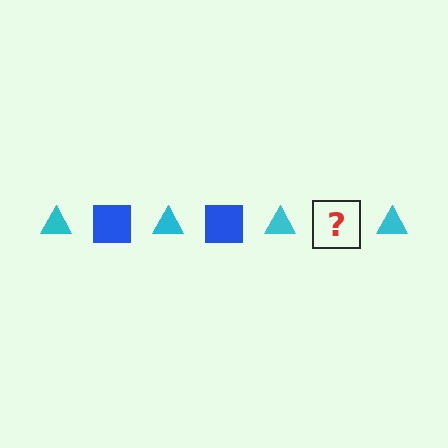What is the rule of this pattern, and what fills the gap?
The rule is that the pattern alternates between cyan triangle and blue square. The gap should be filled with a blue square.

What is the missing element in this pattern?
The missing element is a blue square.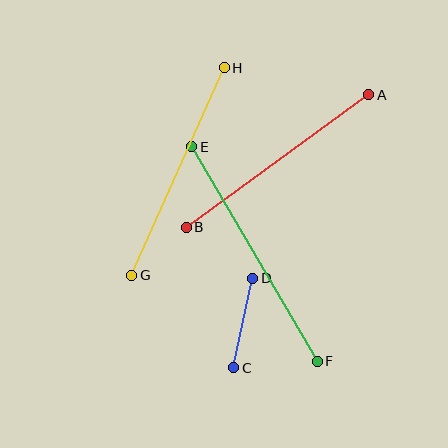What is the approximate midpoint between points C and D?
The midpoint is at approximately (243, 323) pixels.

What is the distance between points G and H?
The distance is approximately 227 pixels.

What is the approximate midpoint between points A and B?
The midpoint is at approximately (277, 161) pixels.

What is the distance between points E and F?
The distance is approximately 248 pixels.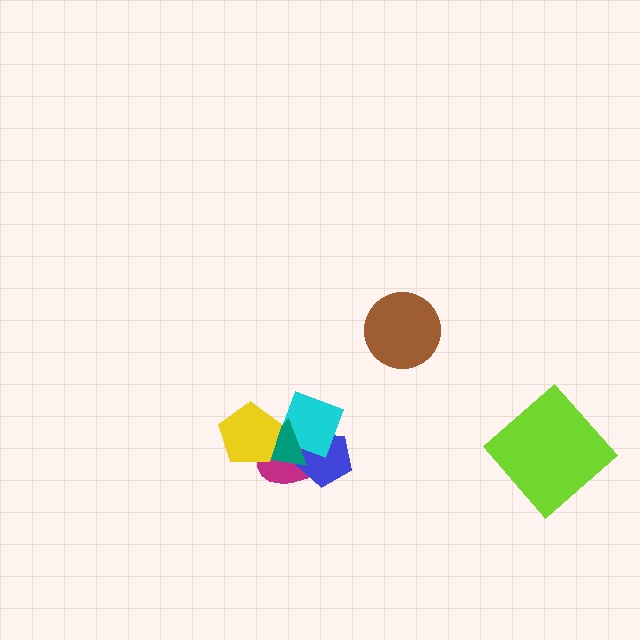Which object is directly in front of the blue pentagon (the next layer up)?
The cyan diamond is directly in front of the blue pentagon.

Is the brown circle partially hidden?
No, no other shape covers it.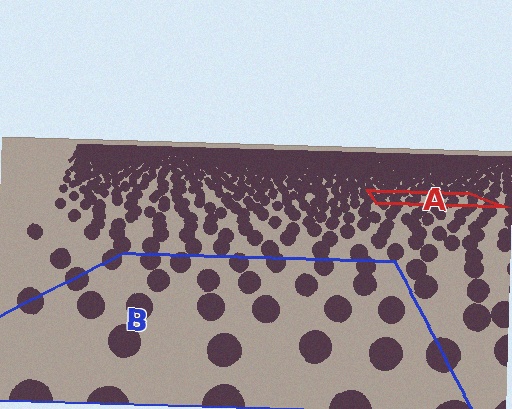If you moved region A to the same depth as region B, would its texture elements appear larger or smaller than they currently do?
They would appear larger. At a closer depth, the same texture elements are projected at a bigger on-screen size.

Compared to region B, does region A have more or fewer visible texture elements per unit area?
Region A has more texture elements per unit area — they are packed more densely because it is farther away.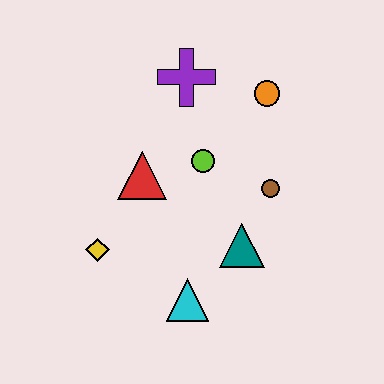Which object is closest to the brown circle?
The teal triangle is closest to the brown circle.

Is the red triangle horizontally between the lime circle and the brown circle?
No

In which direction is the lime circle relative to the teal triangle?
The lime circle is above the teal triangle.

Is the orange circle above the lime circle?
Yes